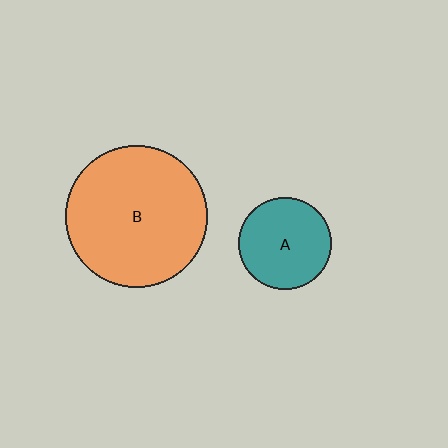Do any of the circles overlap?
No, none of the circles overlap.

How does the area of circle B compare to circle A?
Approximately 2.3 times.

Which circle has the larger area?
Circle B (orange).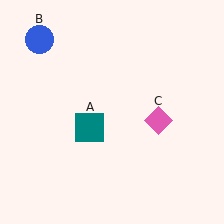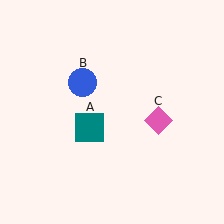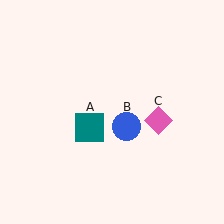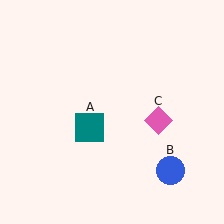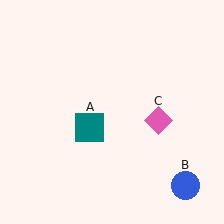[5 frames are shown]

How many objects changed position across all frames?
1 object changed position: blue circle (object B).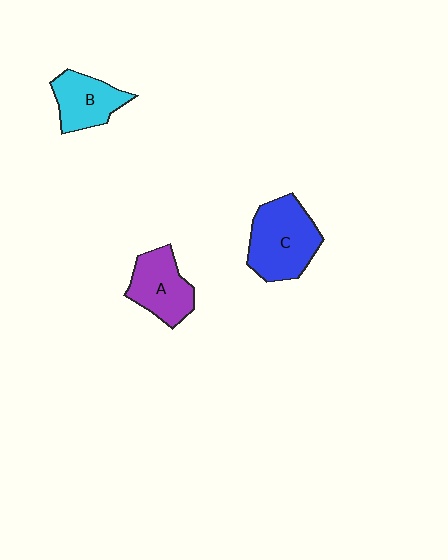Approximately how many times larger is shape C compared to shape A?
Approximately 1.3 times.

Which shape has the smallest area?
Shape B (cyan).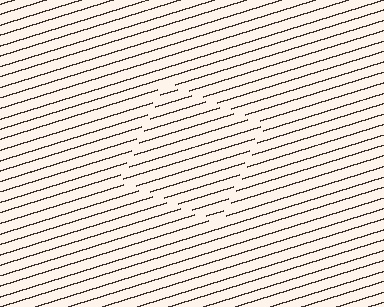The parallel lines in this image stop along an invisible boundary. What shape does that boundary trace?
An illusory square. The interior of the shape contains the same grating, shifted by half a period — the contour is defined by the phase discontinuity where line-ends from the inner and outer gratings abut.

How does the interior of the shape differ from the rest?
The interior of the shape contains the same grating, shifted by half a period — the contour is defined by the phase discontinuity where line-ends from the inner and outer gratings abut.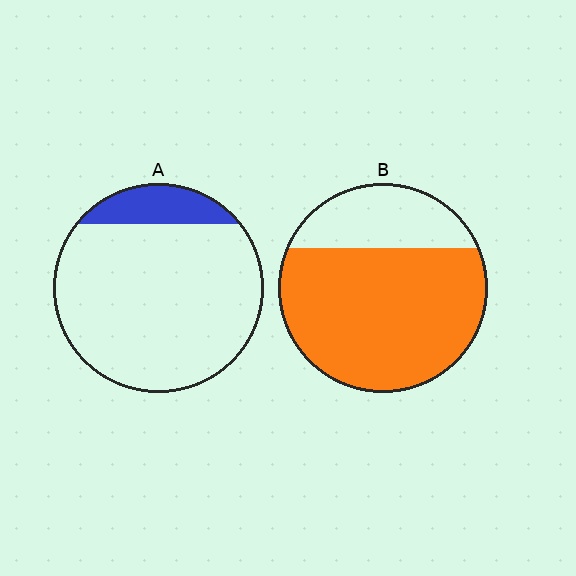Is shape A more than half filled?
No.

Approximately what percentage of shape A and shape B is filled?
A is approximately 15% and B is approximately 75%.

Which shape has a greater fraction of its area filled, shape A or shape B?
Shape B.